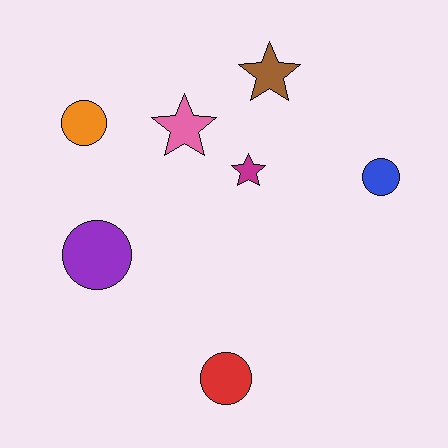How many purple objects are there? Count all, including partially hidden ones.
There is 1 purple object.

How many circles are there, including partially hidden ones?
There are 4 circles.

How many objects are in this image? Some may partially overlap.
There are 7 objects.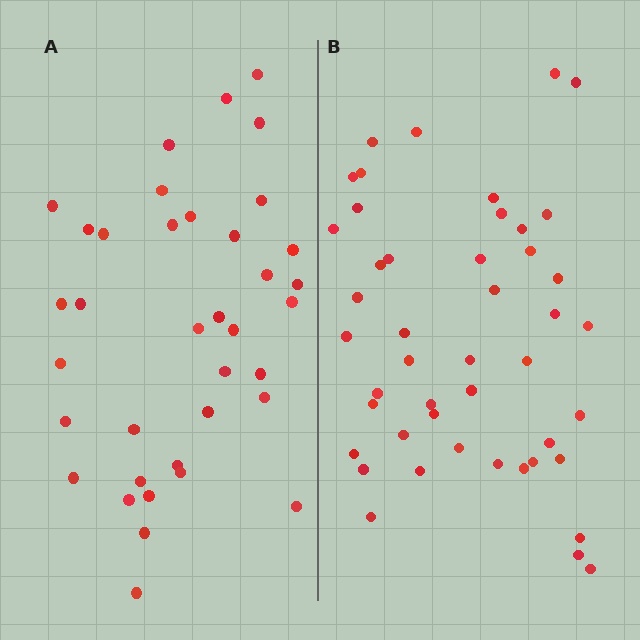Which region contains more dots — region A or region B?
Region B (the right region) has more dots.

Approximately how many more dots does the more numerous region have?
Region B has roughly 8 or so more dots than region A.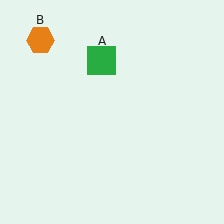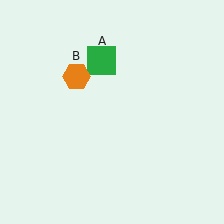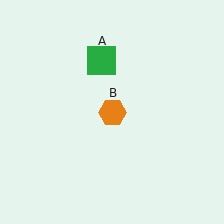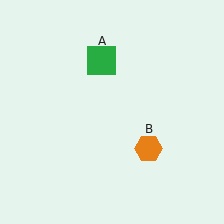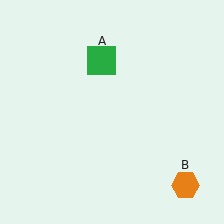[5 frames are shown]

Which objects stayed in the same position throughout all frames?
Green square (object A) remained stationary.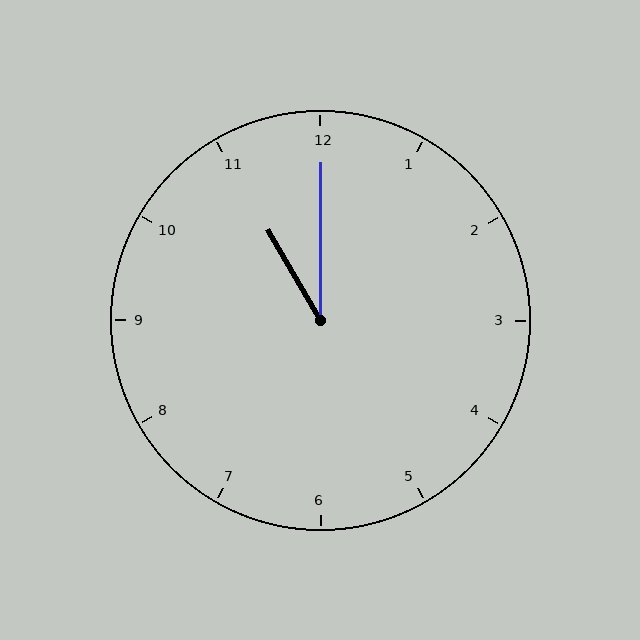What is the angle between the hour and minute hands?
Approximately 30 degrees.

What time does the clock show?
11:00.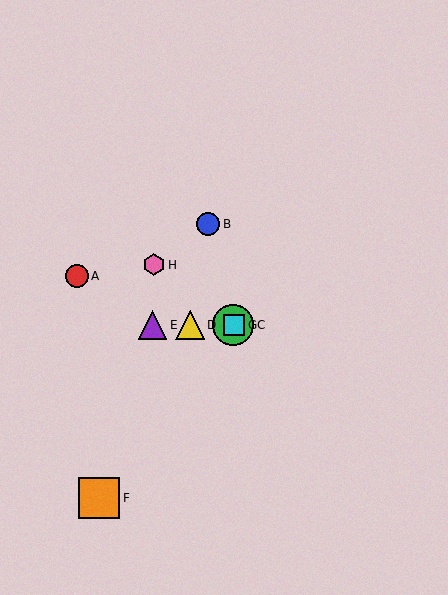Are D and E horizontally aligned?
Yes, both are at y≈325.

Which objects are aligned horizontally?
Objects C, D, E, G are aligned horizontally.